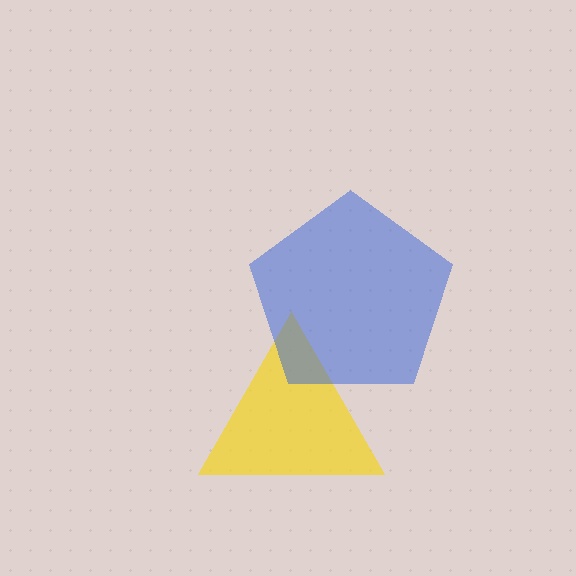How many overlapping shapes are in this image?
There are 2 overlapping shapes in the image.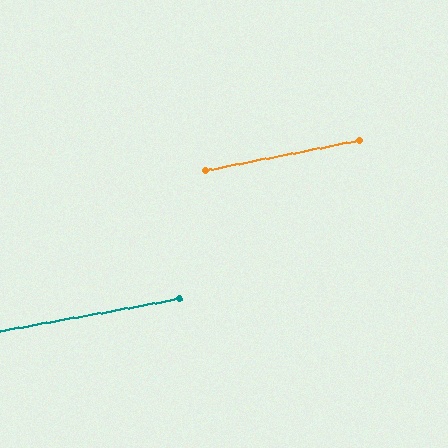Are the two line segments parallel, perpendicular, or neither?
Parallel — their directions differ by only 0.9°.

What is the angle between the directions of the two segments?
Approximately 1 degree.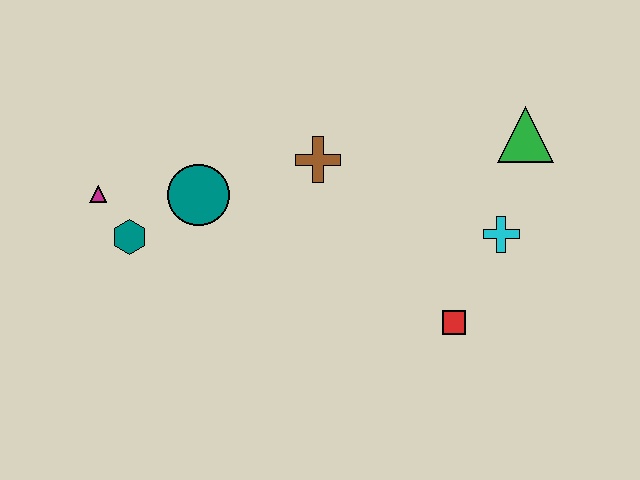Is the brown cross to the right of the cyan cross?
No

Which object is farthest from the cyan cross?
The magenta triangle is farthest from the cyan cross.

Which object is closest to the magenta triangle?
The teal hexagon is closest to the magenta triangle.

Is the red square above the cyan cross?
No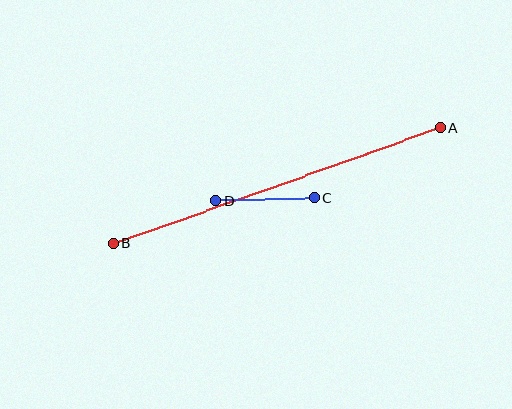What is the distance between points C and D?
The distance is approximately 98 pixels.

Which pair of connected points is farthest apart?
Points A and B are farthest apart.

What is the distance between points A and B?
The distance is approximately 347 pixels.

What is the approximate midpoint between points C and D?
The midpoint is at approximately (265, 200) pixels.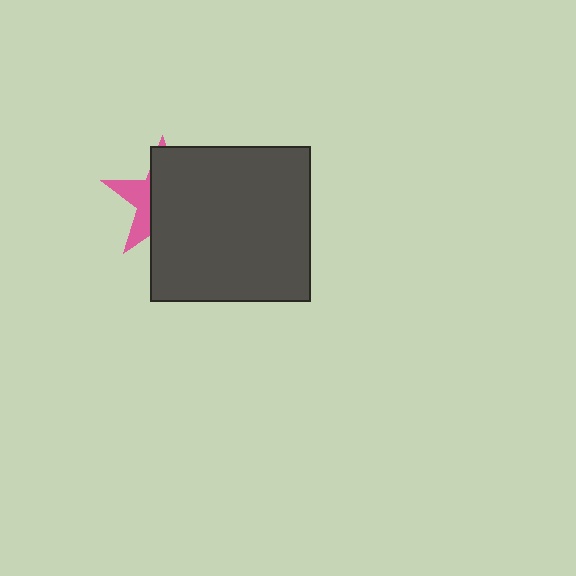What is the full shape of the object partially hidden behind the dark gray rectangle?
The partially hidden object is a pink star.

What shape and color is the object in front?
The object in front is a dark gray rectangle.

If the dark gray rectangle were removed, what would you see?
You would see the complete pink star.